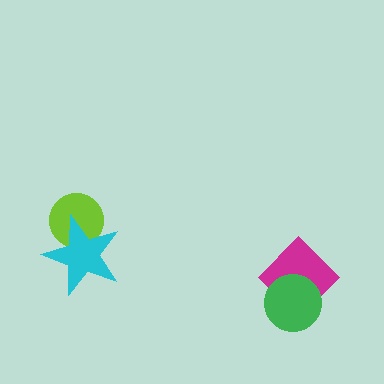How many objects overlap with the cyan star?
1 object overlaps with the cyan star.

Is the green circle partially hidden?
No, no other shape covers it.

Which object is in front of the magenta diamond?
The green circle is in front of the magenta diamond.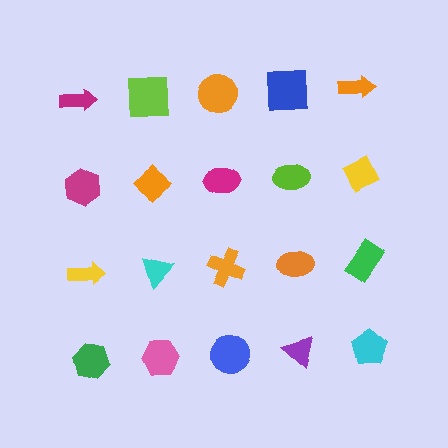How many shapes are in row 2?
5 shapes.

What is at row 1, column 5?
An orange arrow.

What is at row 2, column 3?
A magenta ellipse.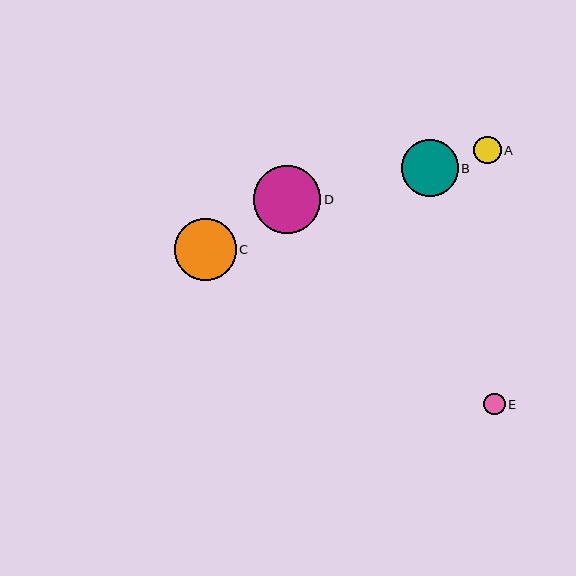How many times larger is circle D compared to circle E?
Circle D is approximately 3.1 times the size of circle E.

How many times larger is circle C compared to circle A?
Circle C is approximately 2.2 times the size of circle A.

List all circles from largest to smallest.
From largest to smallest: D, C, B, A, E.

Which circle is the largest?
Circle D is the largest with a size of approximately 68 pixels.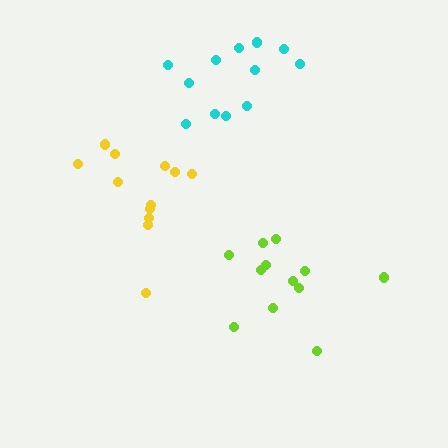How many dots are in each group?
Group 1: 12 dots, Group 2: 12 dots, Group 3: 12 dots (36 total).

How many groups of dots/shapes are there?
There are 3 groups.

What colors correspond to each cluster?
The clusters are colored: cyan, yellow, lime.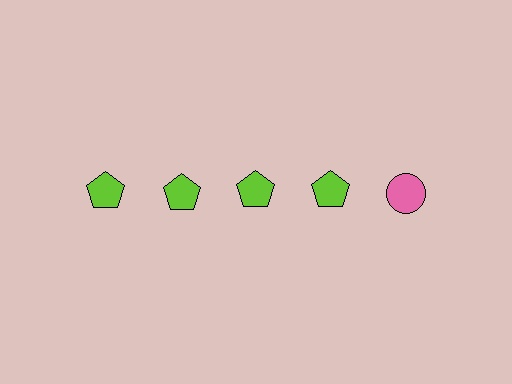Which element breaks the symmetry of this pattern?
The pink circle in the top row, rightmost column breaks the symmetry. All other shapes are lime pentagons.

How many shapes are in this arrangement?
There are 5 shapes arranged in a grid pattern.